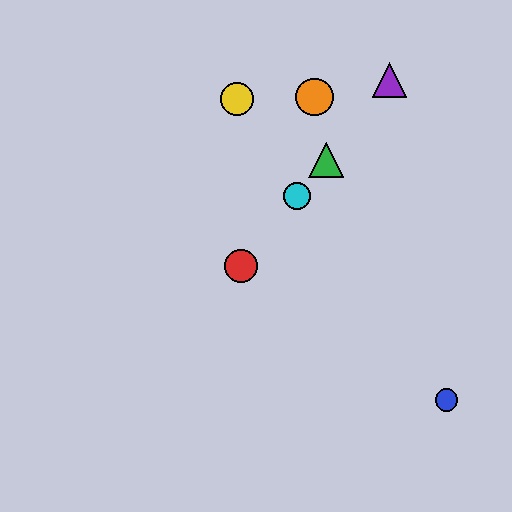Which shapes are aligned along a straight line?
The red circle, the green triangle, the purple triangle, the cyan circle are aligned along a straight line.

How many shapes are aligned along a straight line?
4 shapes (the red circle, the green triangle, the purple triangle, the cyan circle) are aligned along a straight line.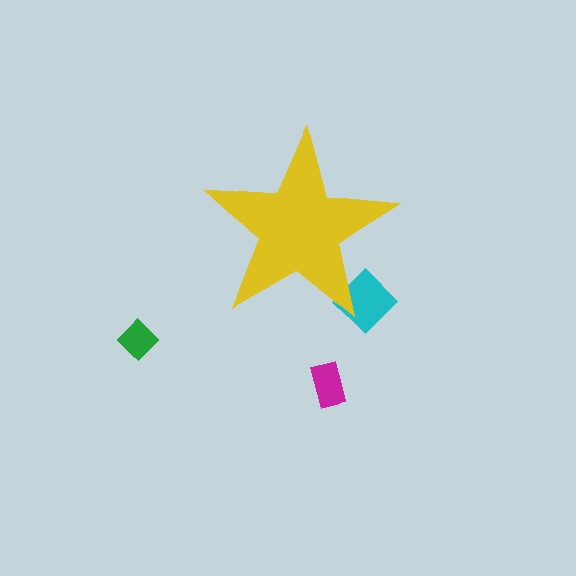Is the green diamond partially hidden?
No, the green diamond is fully visible.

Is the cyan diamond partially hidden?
Yes, the cyan diamond is partially hidden behind the yellow star.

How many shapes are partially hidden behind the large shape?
1 shape is partially hidden.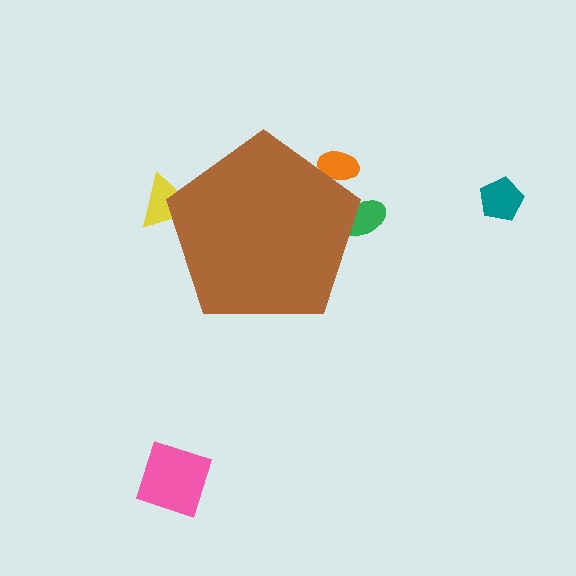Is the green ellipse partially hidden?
Yes, the green ellipse is partially hidden behind the brown pentagon.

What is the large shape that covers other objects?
A brown pentagon.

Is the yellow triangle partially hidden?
Yes, the yellow triangle is partially hidden behind the brown pentagon.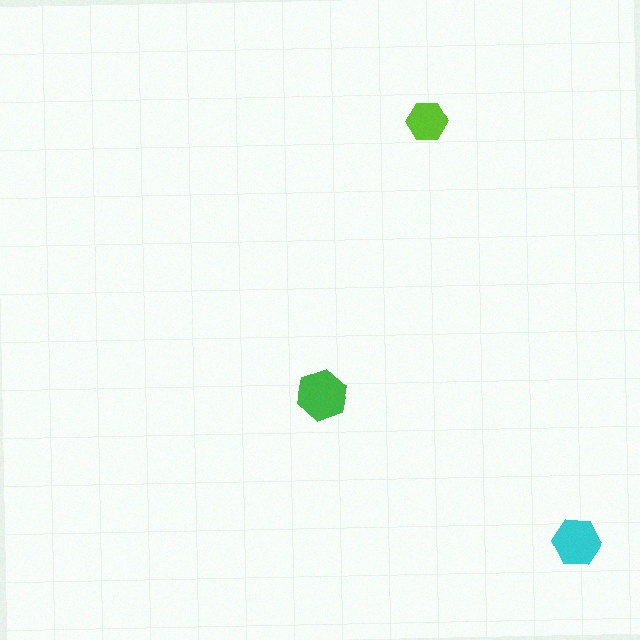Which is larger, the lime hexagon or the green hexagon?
The green one.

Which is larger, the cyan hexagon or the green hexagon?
The green one.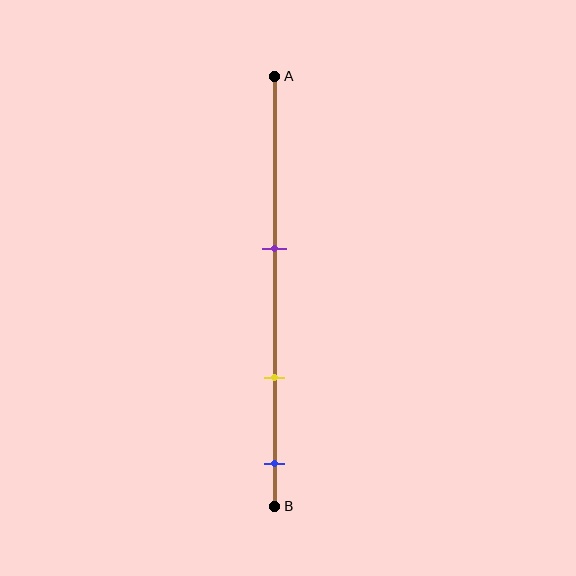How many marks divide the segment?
There are 3 marks dividing the segment.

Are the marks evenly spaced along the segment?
Yes, the marks are approximately evenly spaced.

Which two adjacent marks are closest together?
The yellow and blue marks are the closest adjacent pair.